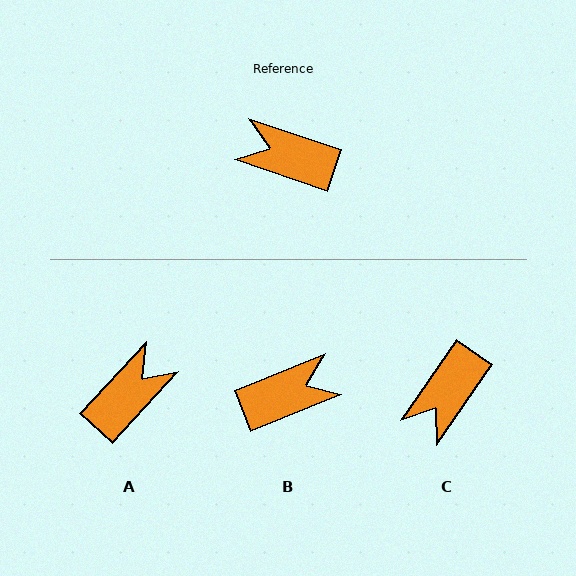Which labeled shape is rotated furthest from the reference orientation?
B, about 139 degrees away.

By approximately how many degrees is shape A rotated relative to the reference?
Approximately 114 degrees clockwise.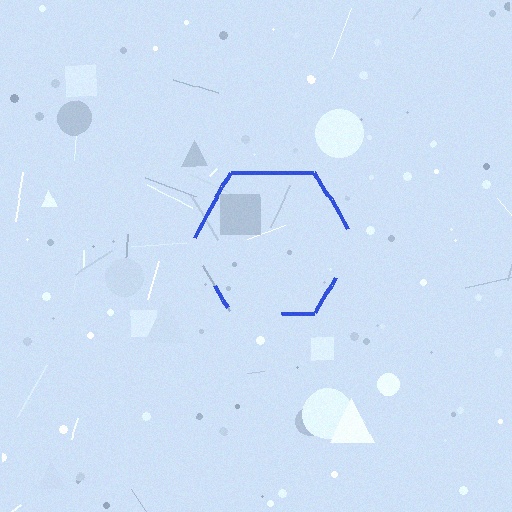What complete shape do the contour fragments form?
The contour fragments form a hexagon.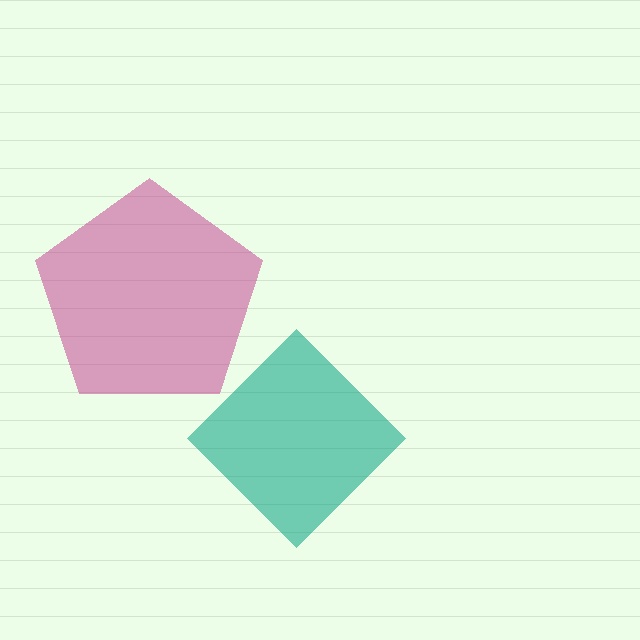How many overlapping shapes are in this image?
There are 2 overlapping shapes in the image.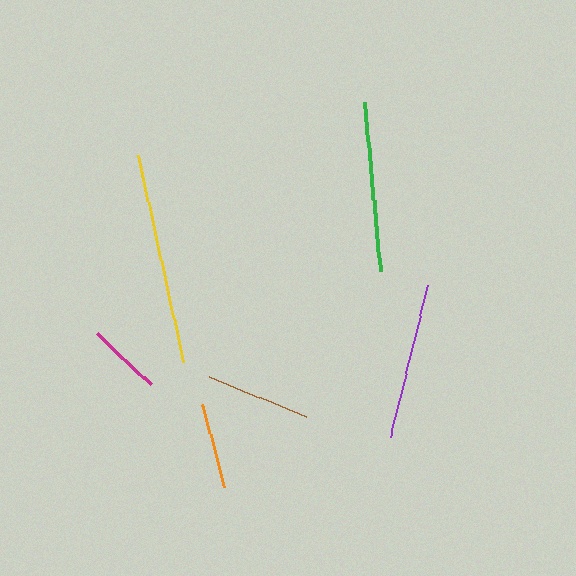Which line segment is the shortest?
The magenta line is the shortest at approximately 74 pixels.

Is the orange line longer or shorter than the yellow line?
The yellow line is longer than the orange line.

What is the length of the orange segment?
The orange segment is approximately 85 pixels long.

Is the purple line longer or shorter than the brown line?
The purple line is longer than the brown line.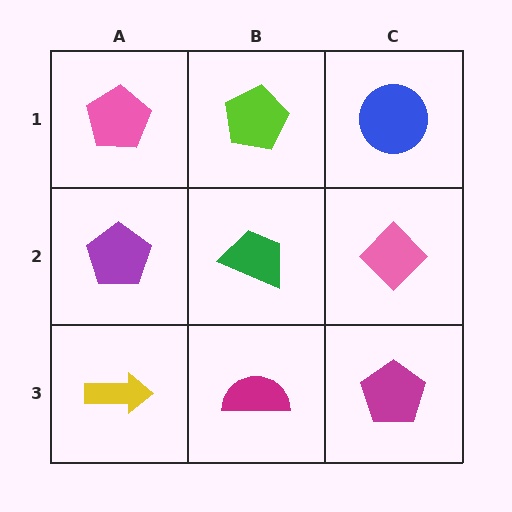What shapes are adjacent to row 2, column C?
A blue circle (row 1, column C), a magenta pentagon (row 3, column C), a green trapezoid (row 2, column B).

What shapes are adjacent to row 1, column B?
A green trapezoid (row 2, column B), a pink pentagon (row 1, column A), a blue circle (row 1, column C).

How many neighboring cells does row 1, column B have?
3.